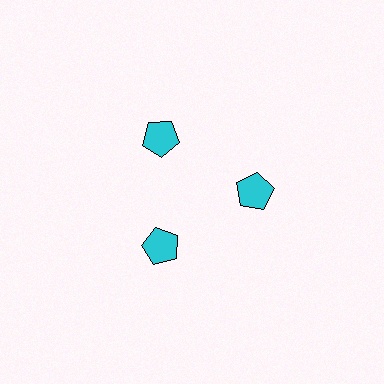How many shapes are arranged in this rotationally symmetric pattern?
There are 3 shapes, arranged in 3 groups of 1.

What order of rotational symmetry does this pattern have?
This pattern has 3-fold rotational symmetry.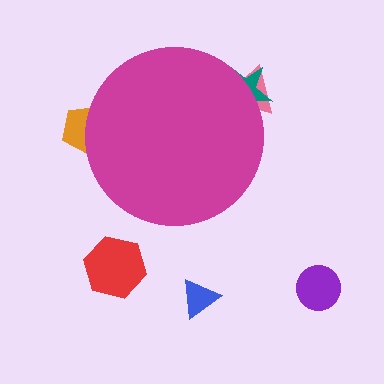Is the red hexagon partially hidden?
No, the red hexagon is fully visible.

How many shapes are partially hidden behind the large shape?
3 shapes are partially hidden.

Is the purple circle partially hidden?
No, the purple circle is fully visible.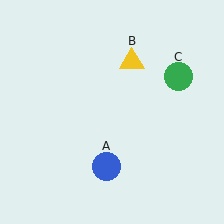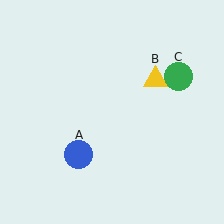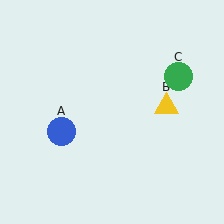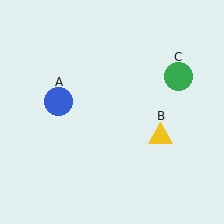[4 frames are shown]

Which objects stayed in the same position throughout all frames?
Green circle (object C) remained stationary.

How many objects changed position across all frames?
2 objects changed position: blue circle (object A), yellow triangle (object B).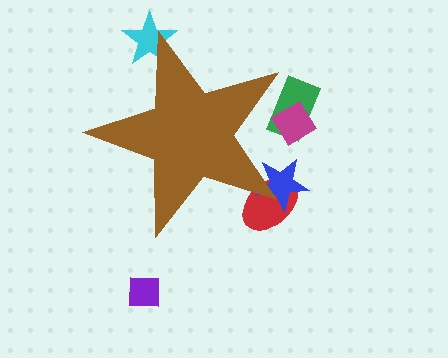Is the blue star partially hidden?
Yes, the blue star is partially hidden behind the brown star.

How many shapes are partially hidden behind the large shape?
5 shapes are partially hidden.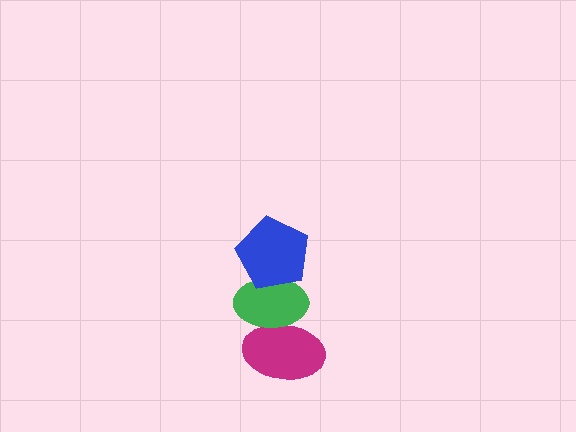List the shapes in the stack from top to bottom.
From top to bottom: the blue pentagon, the green ellipse, the magenta ellipse.